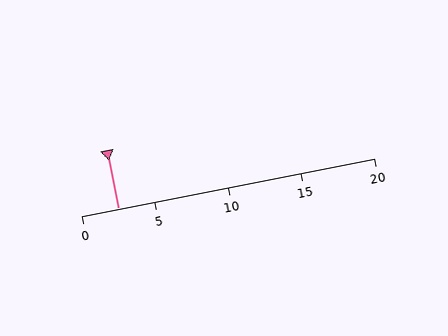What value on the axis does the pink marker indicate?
The marker indicates approximately 2.5.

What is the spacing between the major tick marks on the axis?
The major ticks are spaced 5 apart.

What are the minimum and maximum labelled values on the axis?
The axis runs from 0 to 20.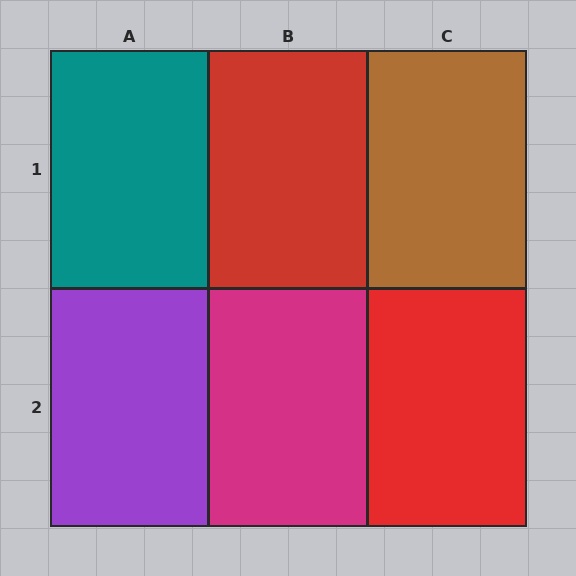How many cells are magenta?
1 cell is magenta.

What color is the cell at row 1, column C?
Brown.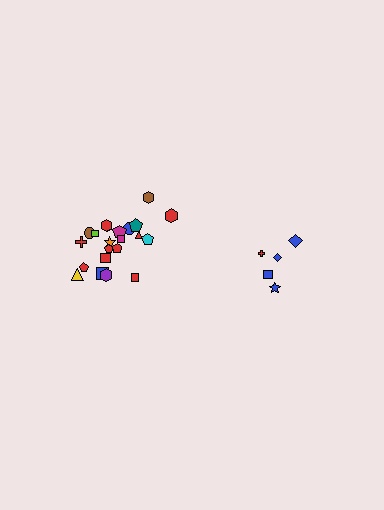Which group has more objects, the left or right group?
The left group.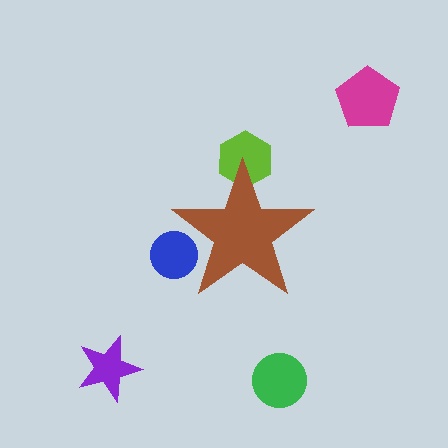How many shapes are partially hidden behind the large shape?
2 shapes are partially hidden.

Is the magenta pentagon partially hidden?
No, the magenta pentagon is fully visible.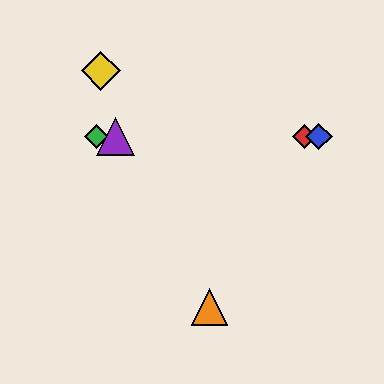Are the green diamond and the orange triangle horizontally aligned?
No, the green diamond is at y≈137 and the orange triangle is at y≈307.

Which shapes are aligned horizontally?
The red diamond, the blue diamond, the green diamond, the purple triangle are aligned horizontally.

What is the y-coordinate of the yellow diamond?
The yellow diamond is at y≈71.